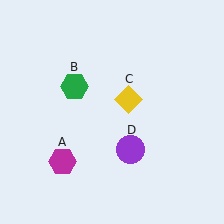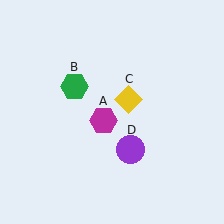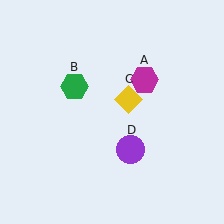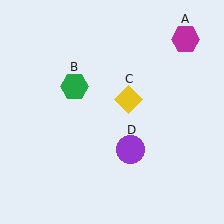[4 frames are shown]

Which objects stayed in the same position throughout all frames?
Green hexagon (object B) and yellow diamond (object C) and purple circle (object D) remained stationary.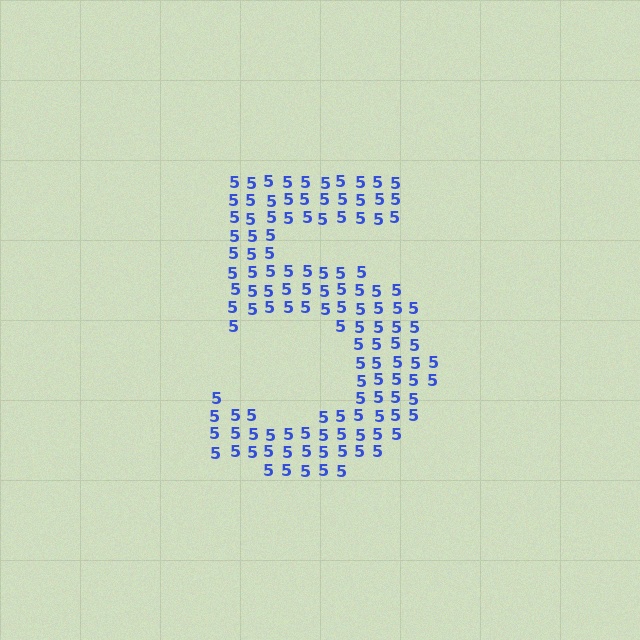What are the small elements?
The small elements are digit 5's.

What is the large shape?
The large shape is the digit 5.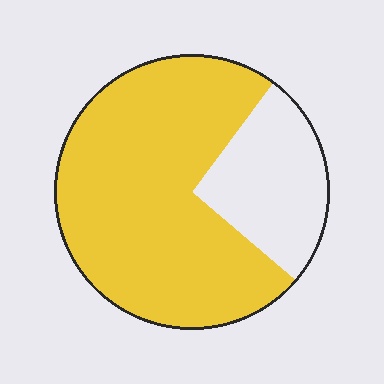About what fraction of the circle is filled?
About three quarters (3/4).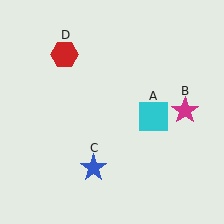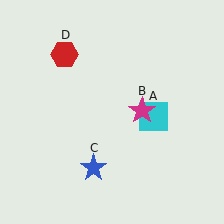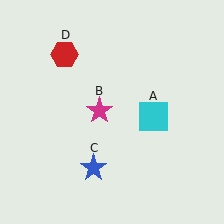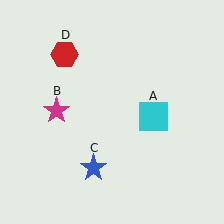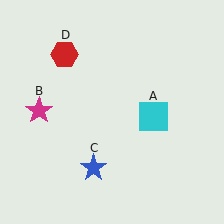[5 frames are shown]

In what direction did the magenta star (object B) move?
The magenta star (object B) moved left.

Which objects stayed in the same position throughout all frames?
Cyan square (object A) and blue star (object C) and red hexagon (object D) remained stationary.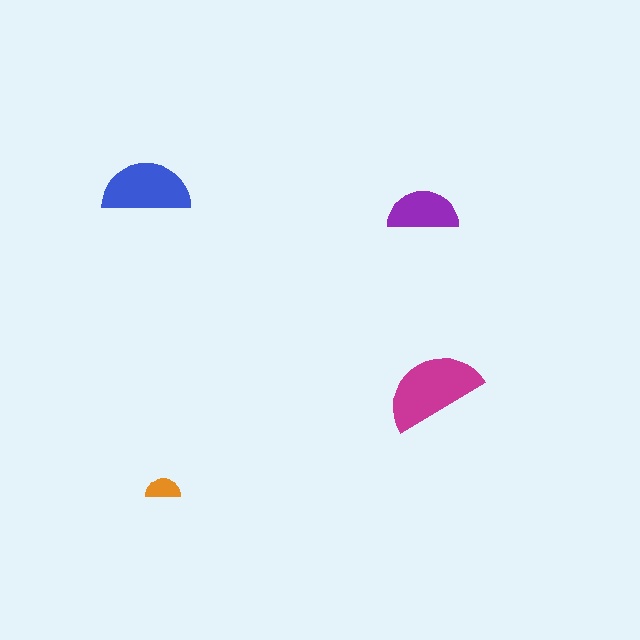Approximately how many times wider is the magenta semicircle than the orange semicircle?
About 3 times wider.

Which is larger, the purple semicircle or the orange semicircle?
The purple one.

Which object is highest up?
The blue semicircle is topmost.